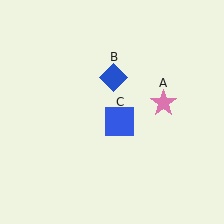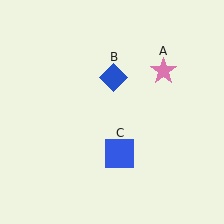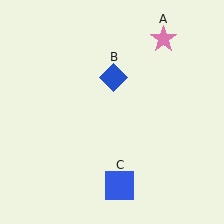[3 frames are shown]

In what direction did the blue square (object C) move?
The blue square (object C) moved down.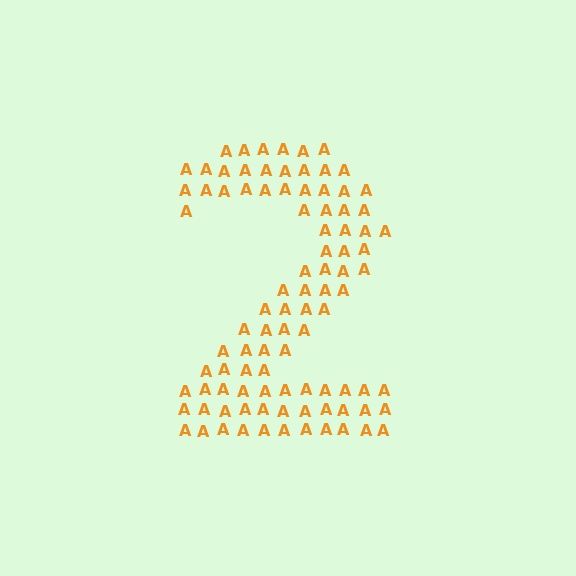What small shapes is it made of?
It is made of small letter A's.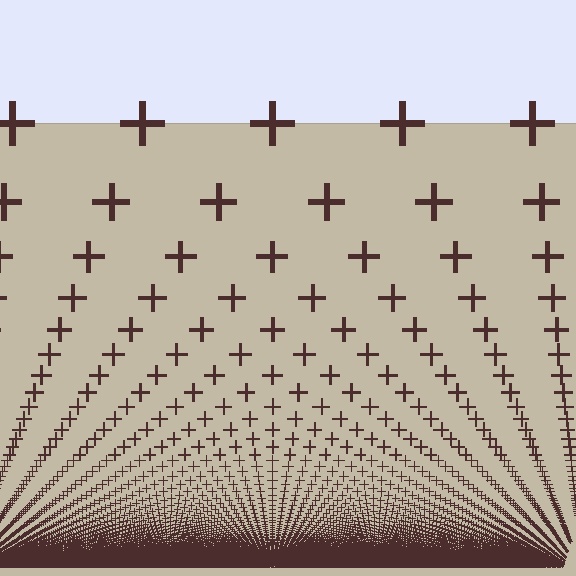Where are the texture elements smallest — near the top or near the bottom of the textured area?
Near the bottom.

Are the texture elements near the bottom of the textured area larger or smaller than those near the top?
Smaller. The gradient is inverted — elements near the bottom are smaller and denser.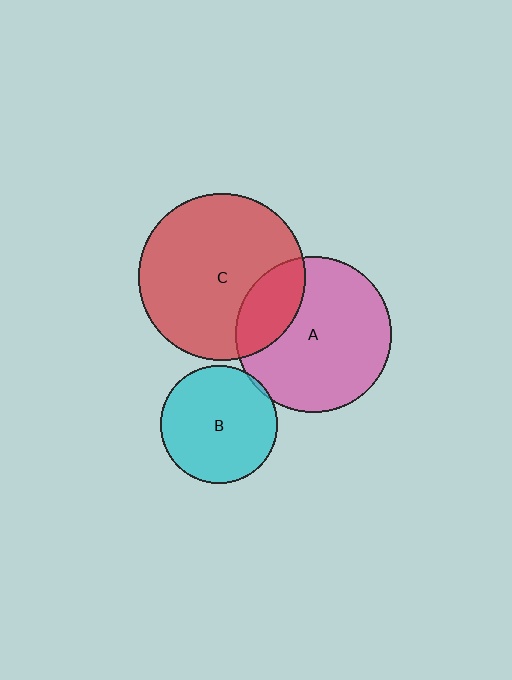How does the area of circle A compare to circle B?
Approximately 1.8 times.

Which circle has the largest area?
Circle C (red).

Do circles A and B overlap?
Yes.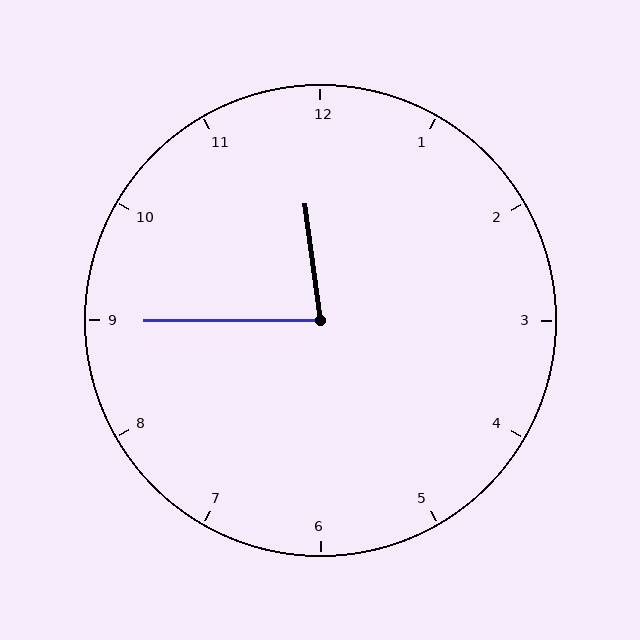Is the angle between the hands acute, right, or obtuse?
It is acute.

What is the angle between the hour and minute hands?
Approximately 82 degrees.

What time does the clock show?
11:45.